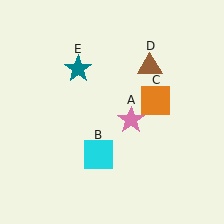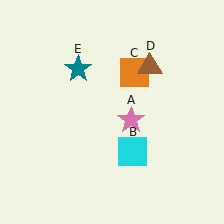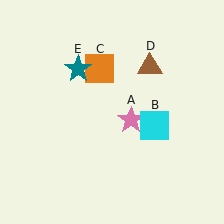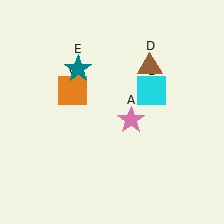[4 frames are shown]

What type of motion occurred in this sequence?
The cyan square (object B), orange square (object C) rotated counterclockwise around the center of the scene.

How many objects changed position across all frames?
2 objects changed position: cyan square (object B), orange square (object C).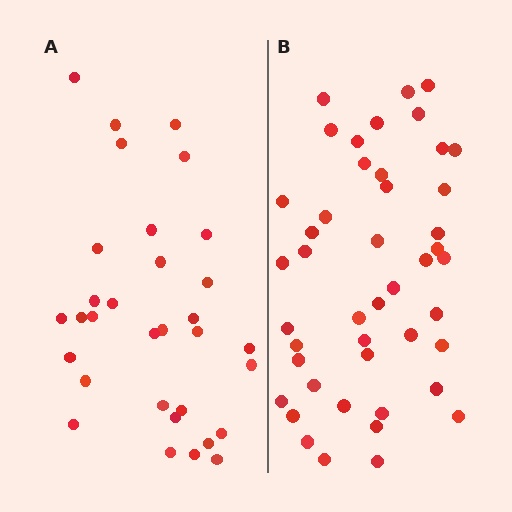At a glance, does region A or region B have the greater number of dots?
Region B (the right region) has more dots.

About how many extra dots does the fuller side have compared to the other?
Region B has approximately 15 more dots than region A.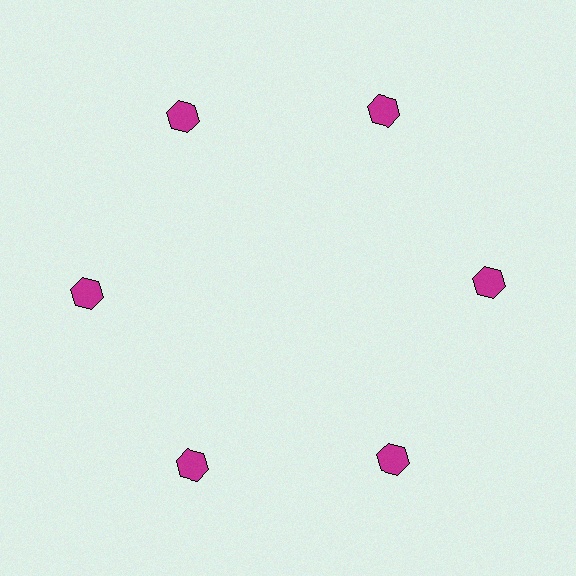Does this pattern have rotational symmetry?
Yes, this pattern has 6-fold rotational symmetry. It looks the same after rotating 60 degrees around the center.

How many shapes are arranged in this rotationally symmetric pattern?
There are 6 shapes, arranged in 6 groups of 1.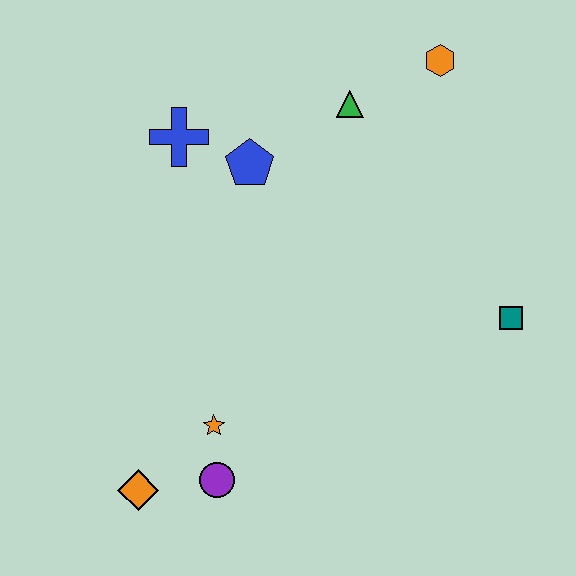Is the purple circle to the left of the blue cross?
No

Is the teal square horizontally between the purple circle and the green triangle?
No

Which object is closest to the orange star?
The purple circle is closest to the orange star.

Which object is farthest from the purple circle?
The orange hexagon is farthest from the purple circle.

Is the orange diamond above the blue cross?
No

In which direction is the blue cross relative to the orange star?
The blue cross is above the orange star.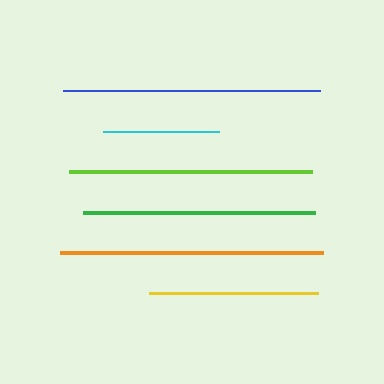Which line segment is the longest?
The orange line is the longest at approximately 263 pixels.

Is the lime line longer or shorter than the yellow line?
The lime line is longer than the yellow line.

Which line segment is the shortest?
The cyan line is the shortest at approximately 116 pixels.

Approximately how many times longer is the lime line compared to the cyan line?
The lime line is approximately 2.1 times the length of the cyan line.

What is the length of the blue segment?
The blue segment is approximately 258 pixels long.